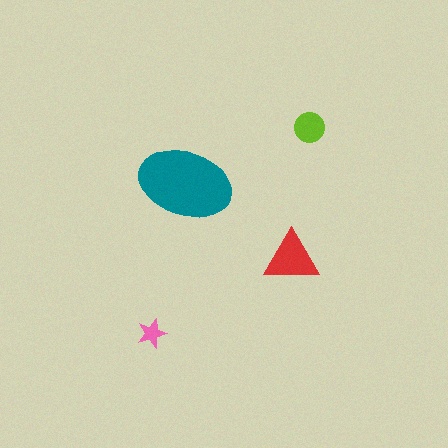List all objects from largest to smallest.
The teal ellipse, the red triangle, the lime circle, the pink star.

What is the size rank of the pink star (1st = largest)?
4th.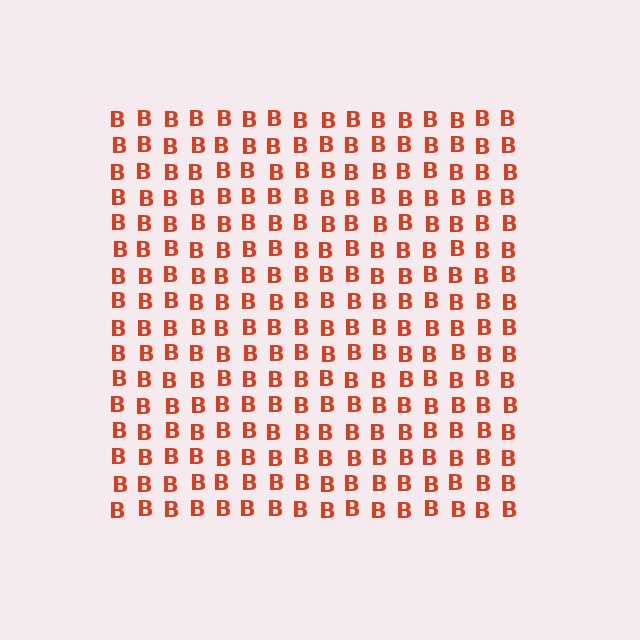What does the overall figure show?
The overall figure shows a square.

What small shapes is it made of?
It is made of small letter B's.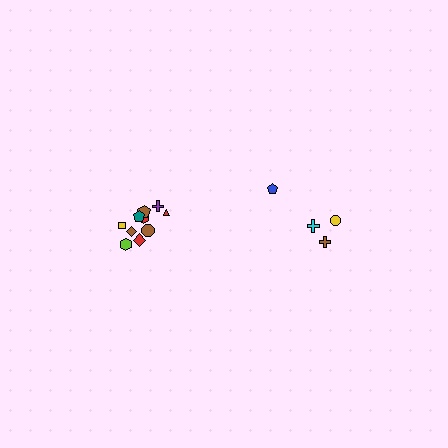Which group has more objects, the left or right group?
The left group.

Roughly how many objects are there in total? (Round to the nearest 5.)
Roughly 15 objects in total.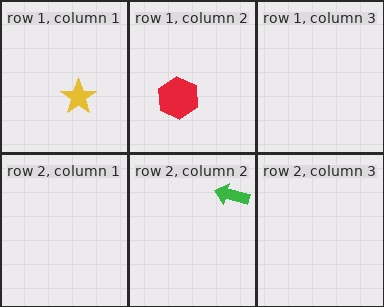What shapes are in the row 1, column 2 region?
The red hexagon.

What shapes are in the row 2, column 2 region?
The green arrow.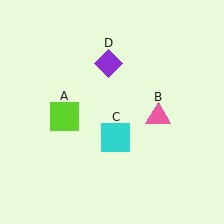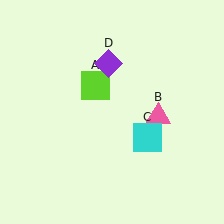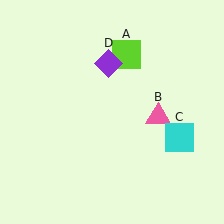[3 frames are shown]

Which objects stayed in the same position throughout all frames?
Pink triangle (object B) and purple diamond (object D) remained stationary.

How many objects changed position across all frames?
2 objects changed position: lime square (object A), cyan square (object C).